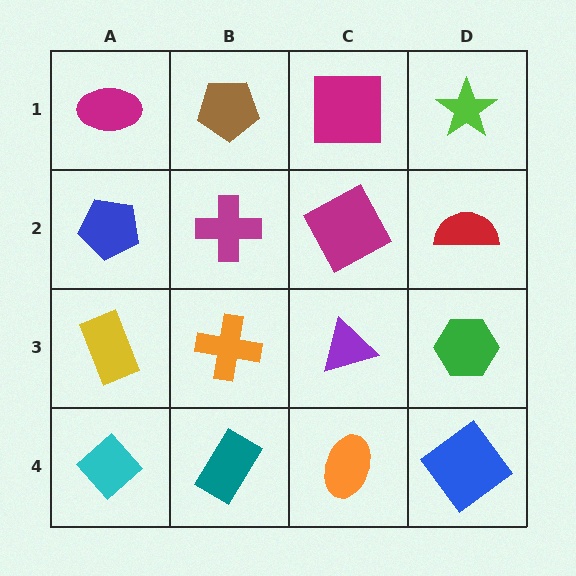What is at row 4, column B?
A teal rectangle.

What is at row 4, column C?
An orange ellipse.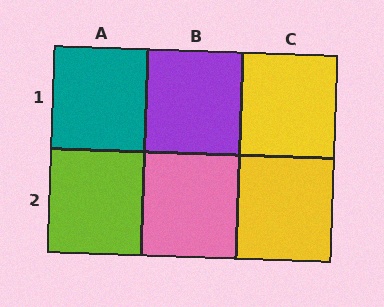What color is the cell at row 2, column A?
Lime.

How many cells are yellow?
2 cells are yellow.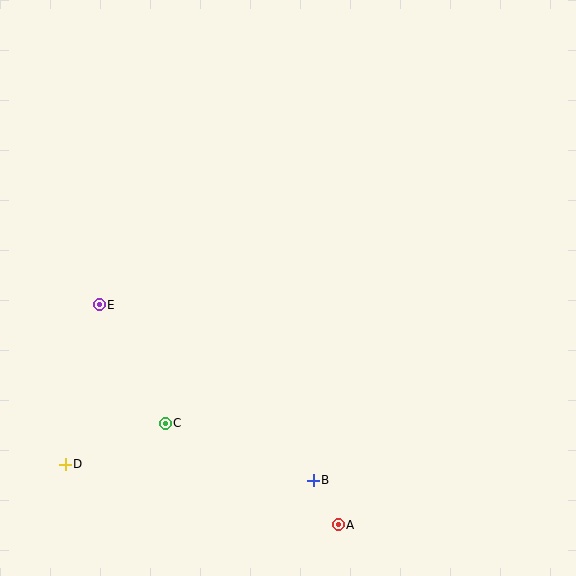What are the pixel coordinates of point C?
Point C is at (165, 423).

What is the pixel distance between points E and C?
The distance between E and C is 136 pixels.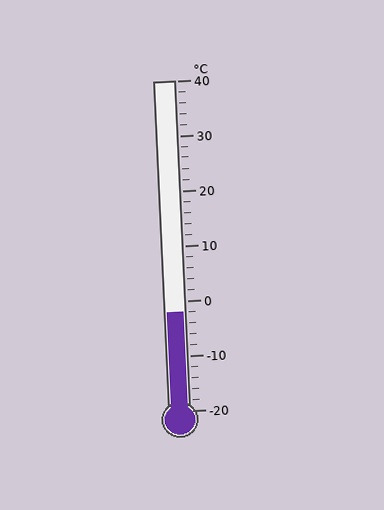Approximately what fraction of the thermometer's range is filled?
The thermometer is filled to approximately 30% of its range.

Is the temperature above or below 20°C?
The temperature is below 20°C.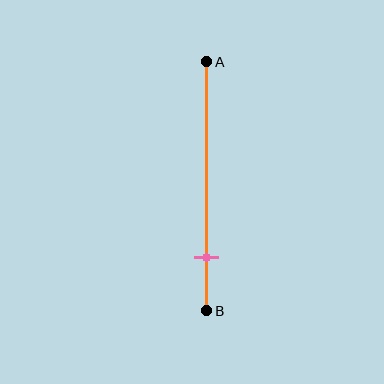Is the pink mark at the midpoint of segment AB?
No, the mark is at about 80% from A, not at the 50% midpoint.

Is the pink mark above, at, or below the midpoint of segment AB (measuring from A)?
The pink mark is below the midpoint of segment AB.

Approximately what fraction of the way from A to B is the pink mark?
The pink mark is approximately 80% of the way from A to B.